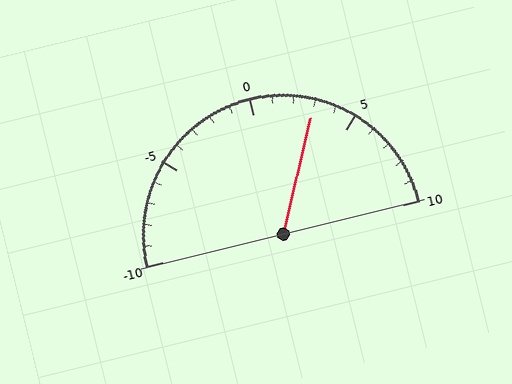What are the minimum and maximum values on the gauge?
The gauge ranges from -10 to 10.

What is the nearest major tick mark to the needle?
The nearest major tick mark is 5.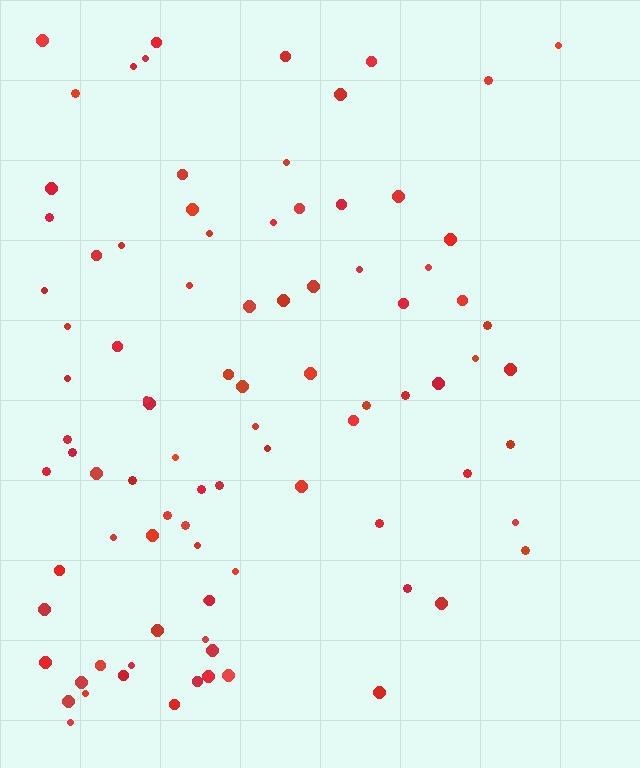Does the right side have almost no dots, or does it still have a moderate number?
Still a moderate number, just noticeably fewer than the left.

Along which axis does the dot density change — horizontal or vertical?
Horizontal.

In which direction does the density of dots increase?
From right to left, with the left side densest.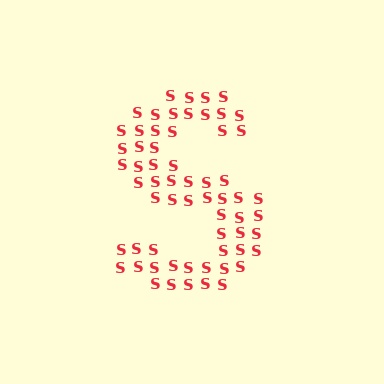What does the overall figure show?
The overall figure shows the letter S.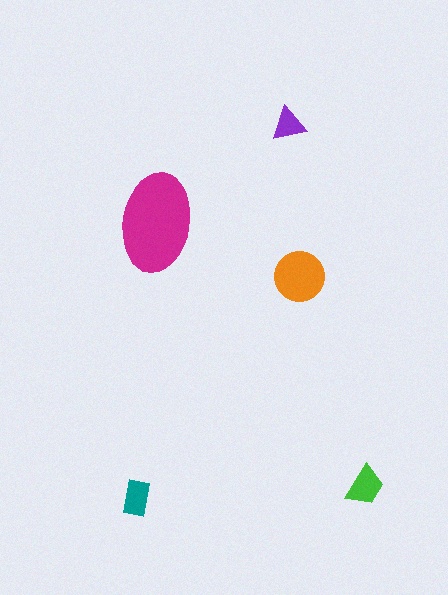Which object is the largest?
The magenta ellipse.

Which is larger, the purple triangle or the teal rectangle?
The teal rectangle.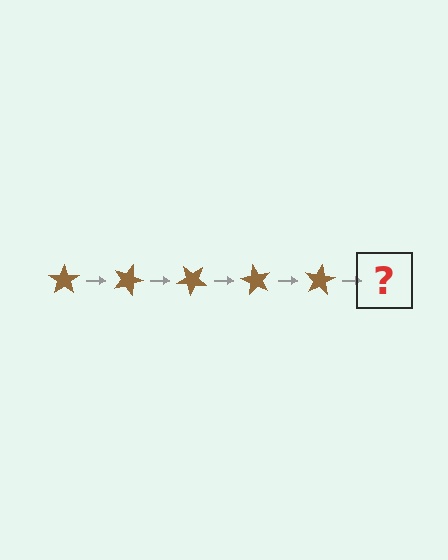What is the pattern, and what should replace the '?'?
The pattern is that the star rotates 20 degrees each step. The '?' should be a brown star rotated 100 degrees.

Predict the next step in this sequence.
The next step is a brown star rotated 100 degrees.